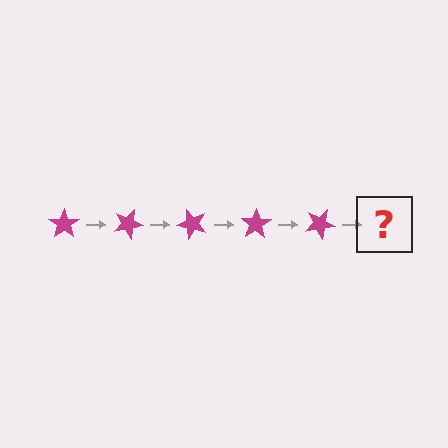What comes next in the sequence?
The next element should be a magenta star rotated 125 degrees.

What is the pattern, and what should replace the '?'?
The pattern is that the star rotates 25 degrees each step. The '?' should be a magenta star rotated 125 degrees.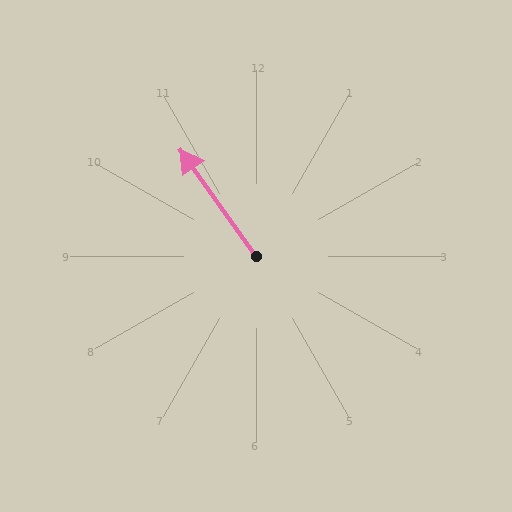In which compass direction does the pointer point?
Northwest.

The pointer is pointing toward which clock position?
Roughly 11 o'clock.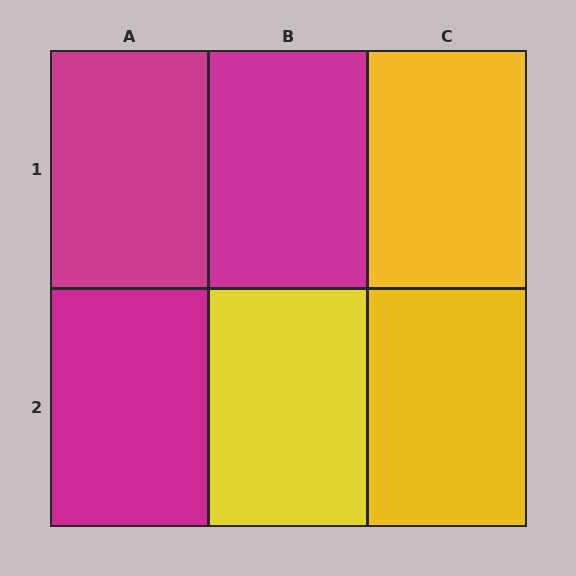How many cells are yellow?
3 cells are yellow.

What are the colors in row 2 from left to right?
Magenta, yellow, yellow.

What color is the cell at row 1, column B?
Magenta.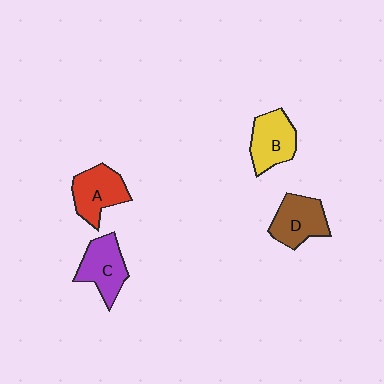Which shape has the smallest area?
Shape C (purple).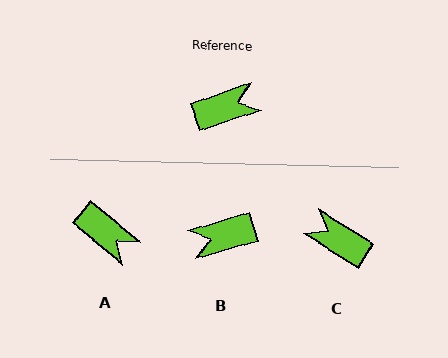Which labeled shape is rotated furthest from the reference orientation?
B, about 177 degrees away.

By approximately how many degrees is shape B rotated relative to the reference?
Approximately 177 degrees counter-clockwise.